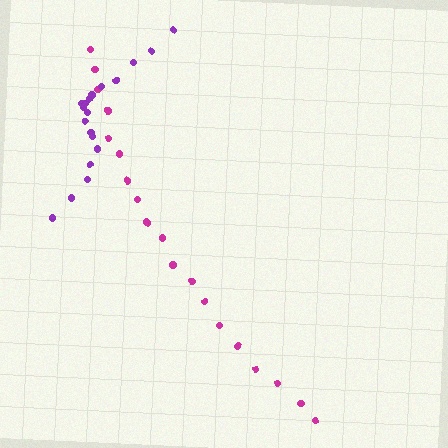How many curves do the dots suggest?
There are 2 distinct paths.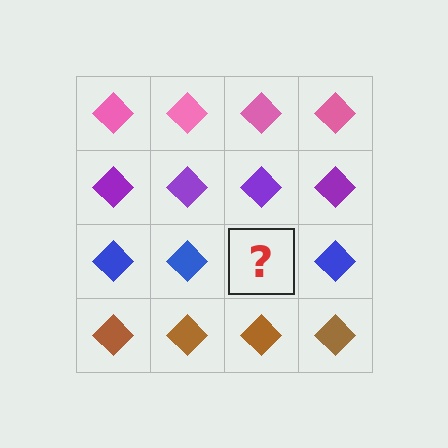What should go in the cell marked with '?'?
The missing cell should contain a blue diamond.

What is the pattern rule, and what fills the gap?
The rule is that each row has a consistent color. The gap should be filled with a blue diamond.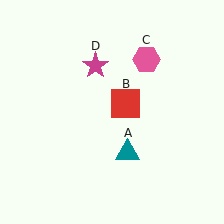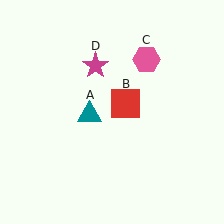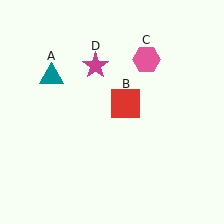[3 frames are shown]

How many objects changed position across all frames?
1 object changed position: teal triangle (object A).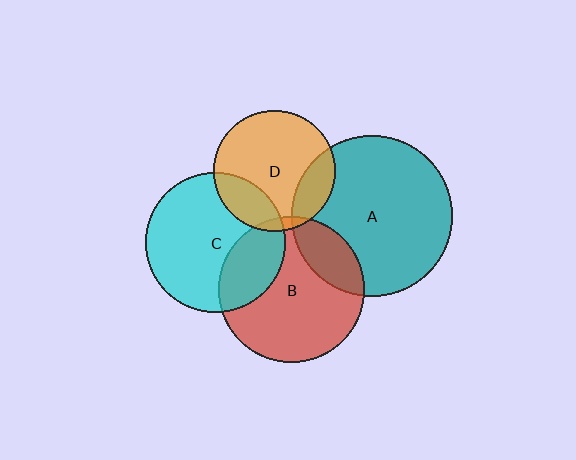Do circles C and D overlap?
Yes.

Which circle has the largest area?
Circle A (teal).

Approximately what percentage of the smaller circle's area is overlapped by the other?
Approximately 20%.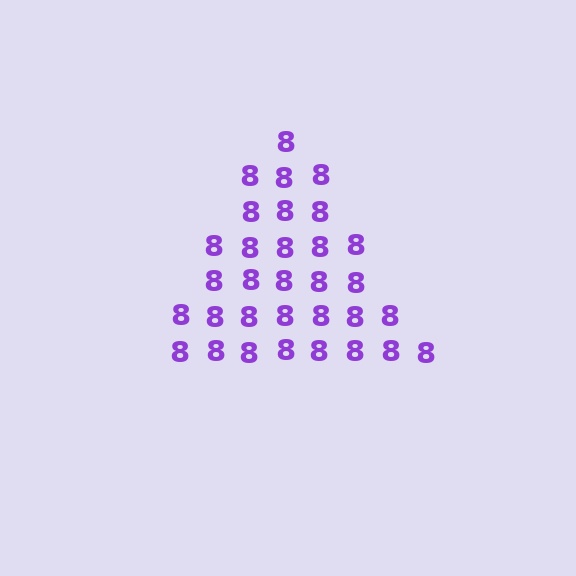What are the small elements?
The small elements are digit 8's.